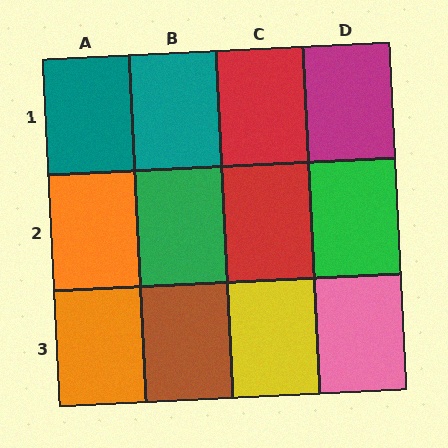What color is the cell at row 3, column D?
Pink.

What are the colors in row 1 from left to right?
Teal, teal, red, magenta.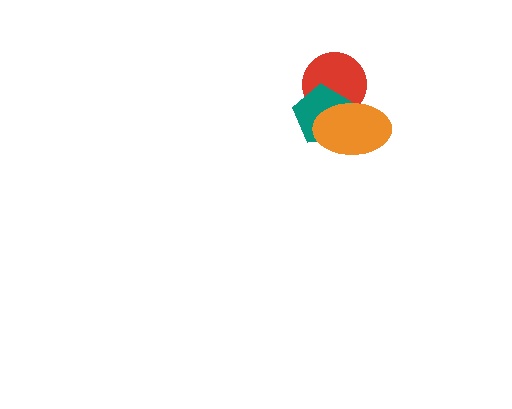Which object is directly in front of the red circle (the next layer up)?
The teal pentagon is directly in front of the red circle.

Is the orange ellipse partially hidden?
No, no other shape covers it.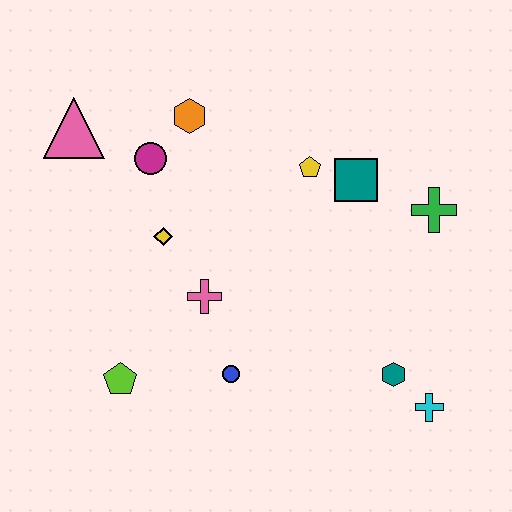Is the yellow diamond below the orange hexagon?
Yes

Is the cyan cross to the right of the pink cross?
Yes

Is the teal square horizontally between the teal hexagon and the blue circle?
Yes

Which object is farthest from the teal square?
The lime pentagon is farthest from the teal square.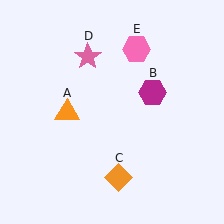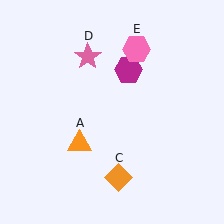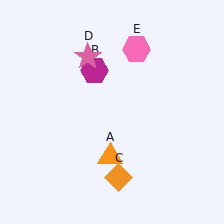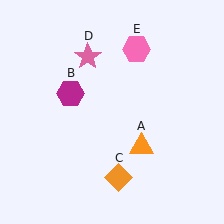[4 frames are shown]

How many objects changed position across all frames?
2 objects changed position: orange triangle (object A), magenta hexagon (object B).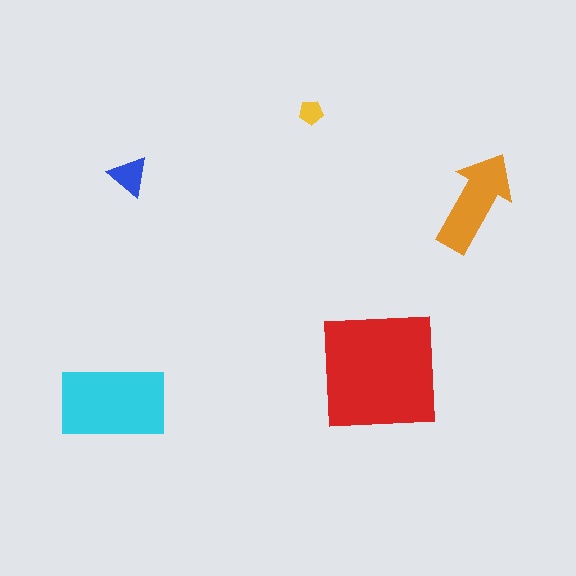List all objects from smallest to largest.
The yellow pentagon, the blue triangle, the orange arrow, the cyan rectangle, the red square.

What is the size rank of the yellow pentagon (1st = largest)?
5th.